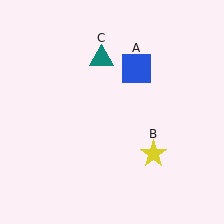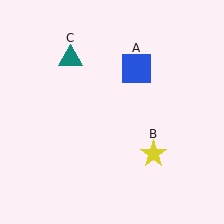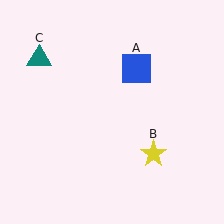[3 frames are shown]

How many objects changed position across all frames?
1 object changed position: teal triangle (object C).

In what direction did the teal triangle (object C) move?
The teal triangle (object C) moved left.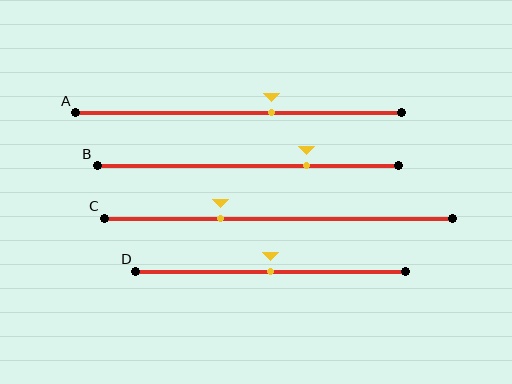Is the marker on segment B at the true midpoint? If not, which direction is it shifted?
No, the marker on segment B is shifted to the right by about 20% of the segment length.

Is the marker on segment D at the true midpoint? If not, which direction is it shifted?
Yes, the marker on segment D is at the true midpoint.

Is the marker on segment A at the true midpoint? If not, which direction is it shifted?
No, the marker on segment A is shifted to the right by about 10% of the segment length.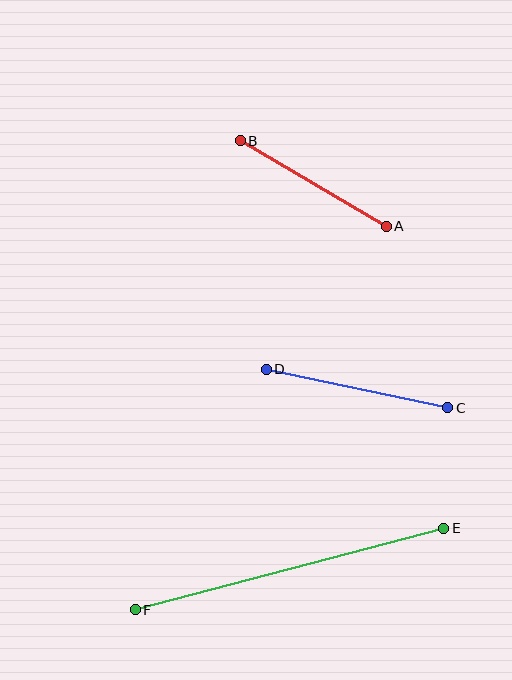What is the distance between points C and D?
The distance is approximately 185 pixels.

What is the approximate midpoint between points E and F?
The midpoint is at approximately (289, 569) pixels.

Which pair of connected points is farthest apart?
Points E and F are farthest apart.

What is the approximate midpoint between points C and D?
The midpoint is at approximately (357, 389) pixels.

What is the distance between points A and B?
The distance is approximately 169 pixels.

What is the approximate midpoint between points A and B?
The midpoint is at approximately (313, 183) pixels.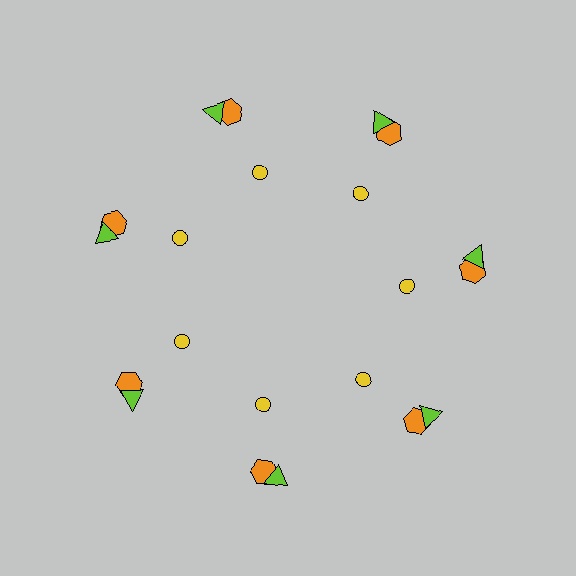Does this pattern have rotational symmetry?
Yes, this pattern has 7-fold rotational symmetry. It looks the same after rotating 51 degrees around the center.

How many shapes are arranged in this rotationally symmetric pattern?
There are 21 shapes, arranged in 7 groups of 3.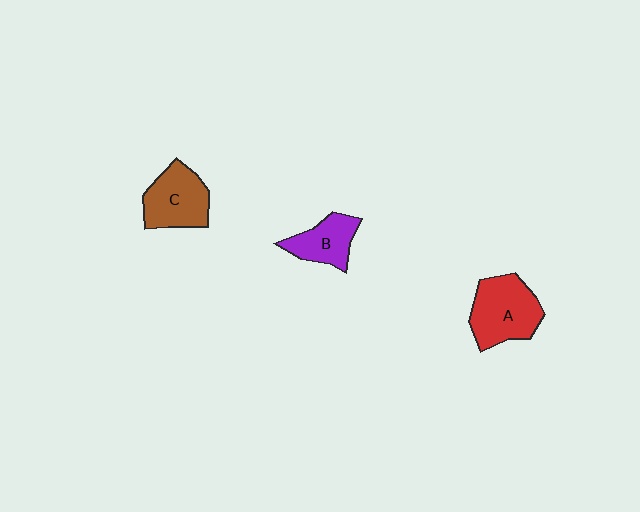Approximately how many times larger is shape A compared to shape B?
Approximately 1.5 times.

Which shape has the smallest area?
Shape B (purple).